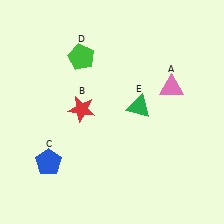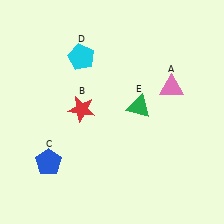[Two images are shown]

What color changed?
The pentagon (D) changed from green in Image 1 to cyan in Image 2.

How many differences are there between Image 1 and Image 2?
There is 1 difference between the two images.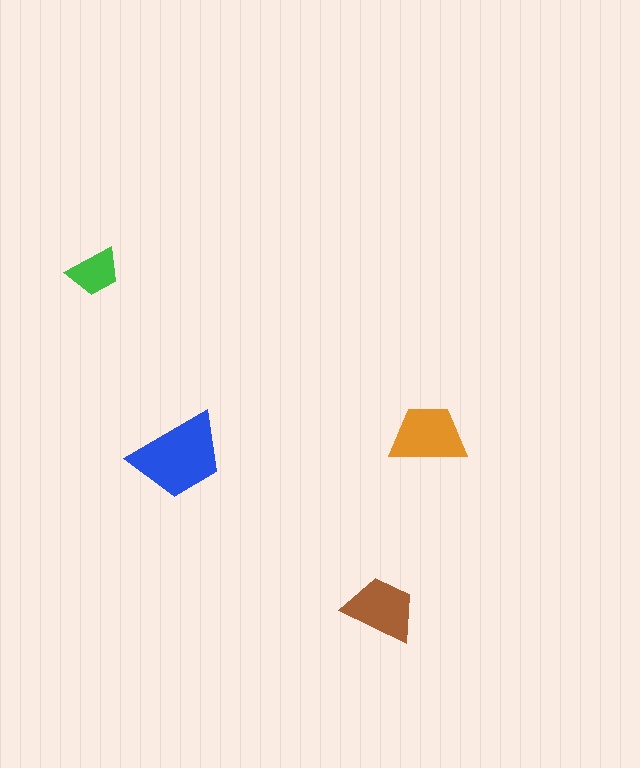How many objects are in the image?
There are 4 objects in the image.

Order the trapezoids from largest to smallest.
the blue one, the orange one, the brown one, the green one.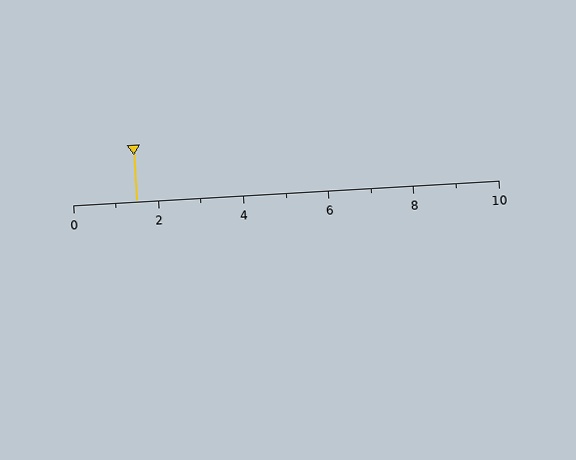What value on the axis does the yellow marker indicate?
The marker indicates approximately 1.5.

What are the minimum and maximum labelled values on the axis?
The axis runs from 0 to 10.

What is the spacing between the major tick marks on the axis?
The major ticks are spaced 2 apart.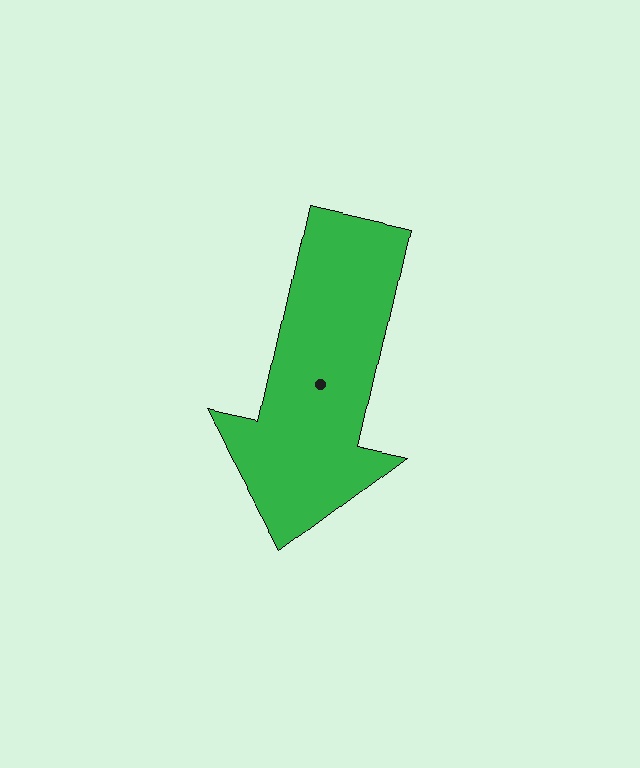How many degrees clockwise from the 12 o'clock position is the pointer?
Approximately 193 degrees.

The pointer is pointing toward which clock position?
Roughly 6 o'clock.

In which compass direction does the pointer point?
South.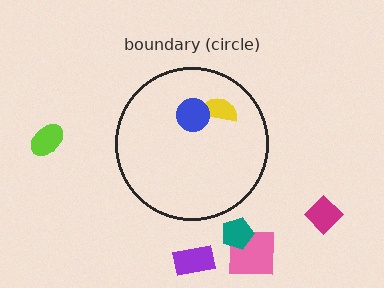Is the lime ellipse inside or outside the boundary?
Outside.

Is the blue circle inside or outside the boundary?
Inside.